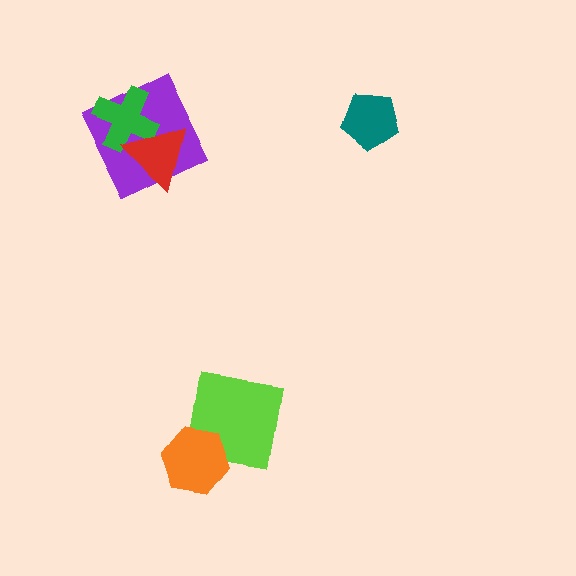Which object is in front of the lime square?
The orange hexagon is in front of the lime square.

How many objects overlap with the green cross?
2 objects overlap with the green cross.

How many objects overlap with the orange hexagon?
1 object overlaps with the orange hexagon.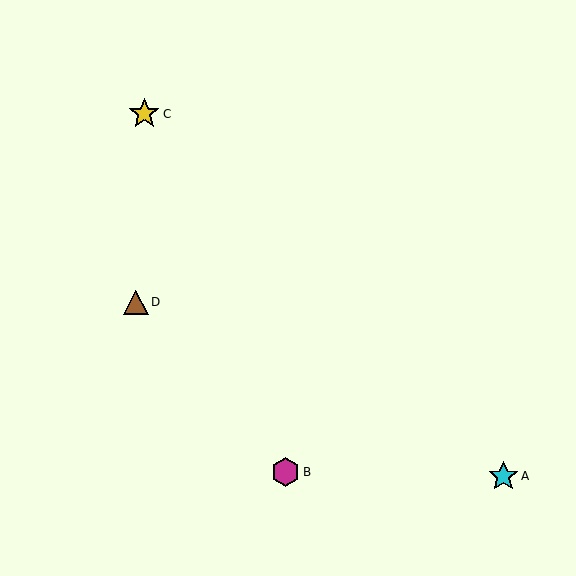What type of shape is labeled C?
Shape C is a yellow star.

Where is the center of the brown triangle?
The center of the brown triangle is at (136, 302).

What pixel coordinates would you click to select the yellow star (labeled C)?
Click at (144, 114) to select the yellow star C.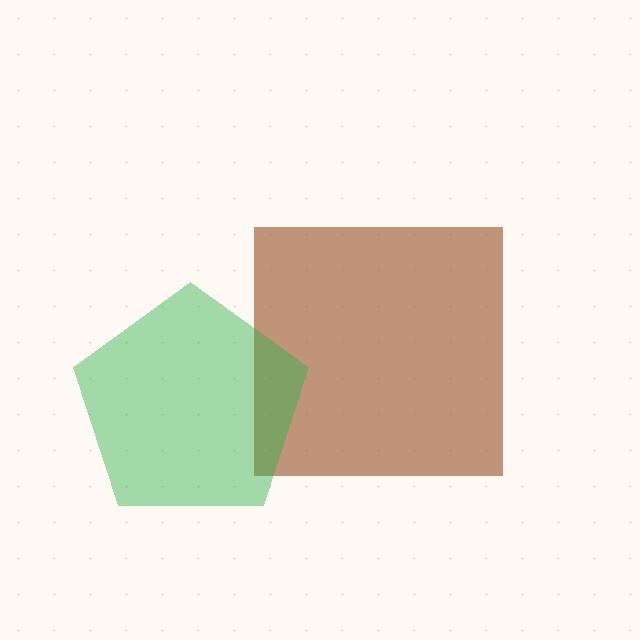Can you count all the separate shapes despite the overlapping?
Yes, there are 2 separate shapes.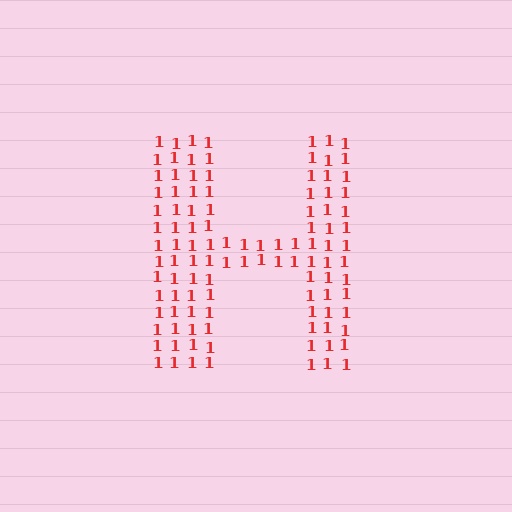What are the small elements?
The small elements are digit 1's.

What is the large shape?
The large shape is the letter H.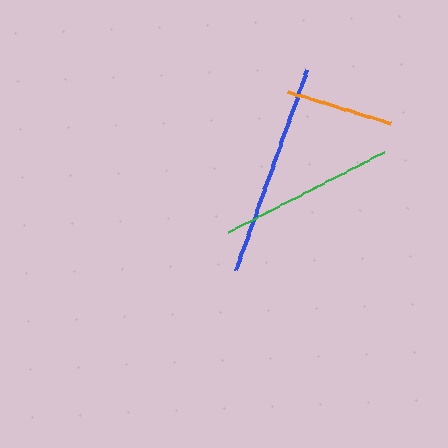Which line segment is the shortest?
The orange line is the shortest at approximately 107 pixels.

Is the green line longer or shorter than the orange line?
The green line is longer than the orange line.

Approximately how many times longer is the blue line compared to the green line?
The blue line is approximately 1.2 times the length of the green line.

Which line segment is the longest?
The blue line is the longest at approximately 213 pixels.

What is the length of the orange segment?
The orange segment is approximately 107 pixels long.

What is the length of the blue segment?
The blue segment is approximately 213 pixels long.